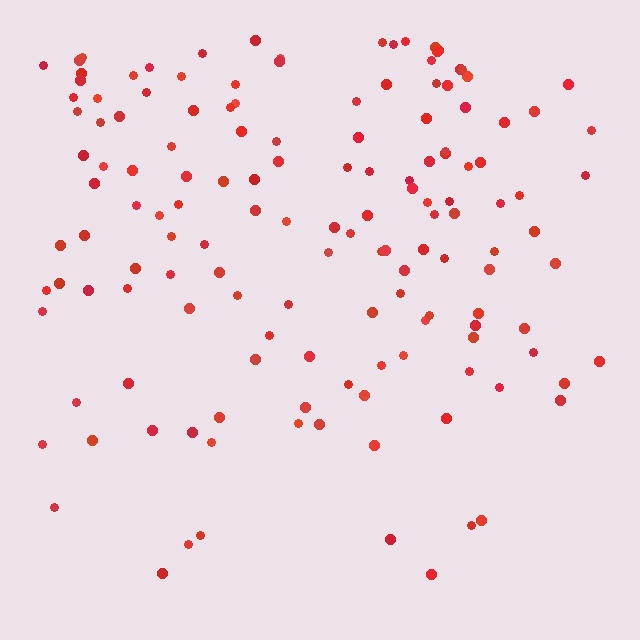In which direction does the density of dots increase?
From bottom to top, with the top side densest.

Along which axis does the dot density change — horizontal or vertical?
Vertical.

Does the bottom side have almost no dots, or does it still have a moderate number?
Still a moderate number, just noticeably fewer than the top.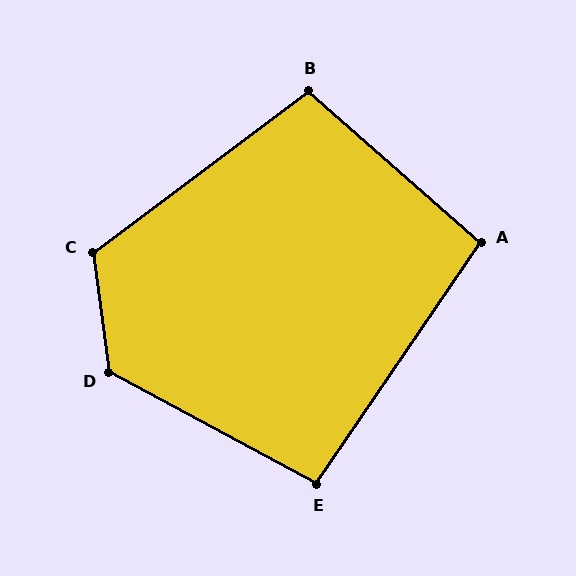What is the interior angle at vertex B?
Approximately 102 degrees (obtuse).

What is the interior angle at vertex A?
Approximately 97 degrees (obtuse).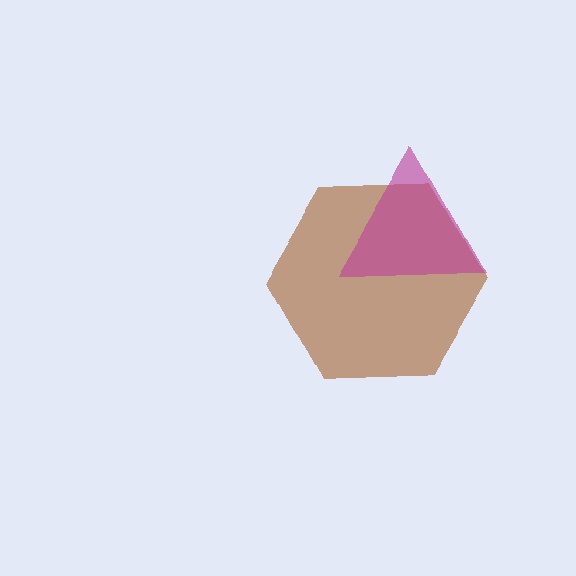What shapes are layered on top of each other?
The layered shapes are: a brown hexagon, a magenta triangle.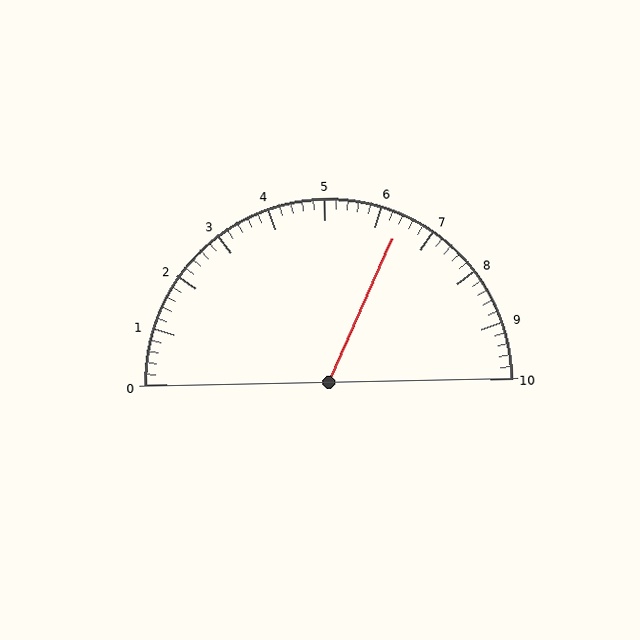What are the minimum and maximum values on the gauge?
The gauge ranges from 0 to 10.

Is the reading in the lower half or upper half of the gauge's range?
The reading is in the upper half of the range (0 to 10).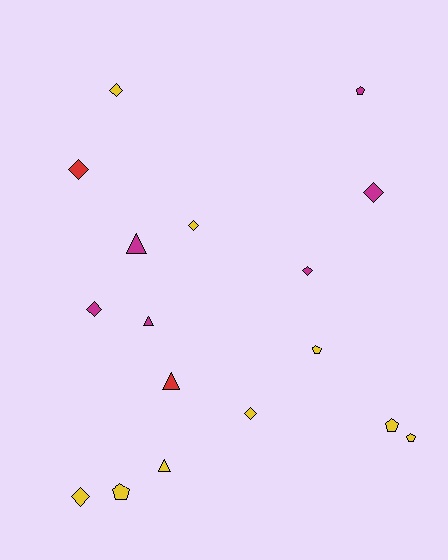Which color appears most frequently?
Yellow, with 9 objects.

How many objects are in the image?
There are 17 objects.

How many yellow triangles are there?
There is 1 yellow triangle.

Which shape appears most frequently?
Diamond, with 8 objects.